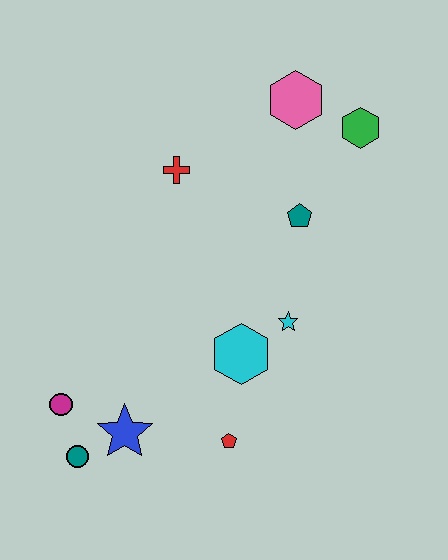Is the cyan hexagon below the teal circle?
No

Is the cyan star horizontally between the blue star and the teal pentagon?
Yes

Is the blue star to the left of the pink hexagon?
Yes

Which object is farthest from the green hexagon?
The teal circle is farthest from the green hexagon.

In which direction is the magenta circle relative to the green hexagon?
The magenta circle is to the left of the green hexagon.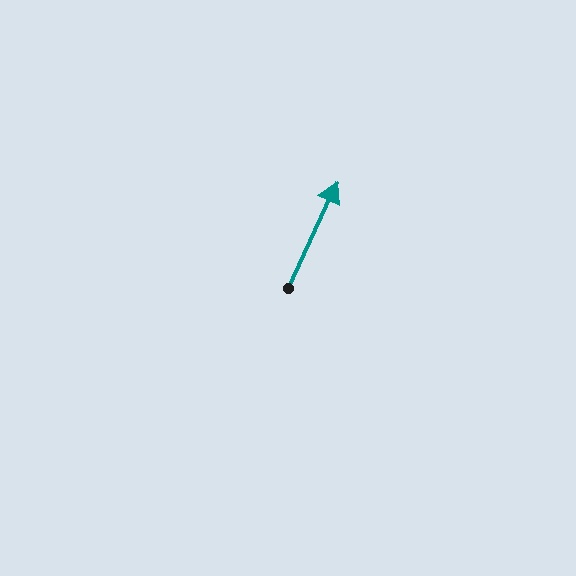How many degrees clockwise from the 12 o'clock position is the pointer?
Approximately 25 degrees.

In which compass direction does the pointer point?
Northeast.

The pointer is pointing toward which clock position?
Roughly 1 o'clock.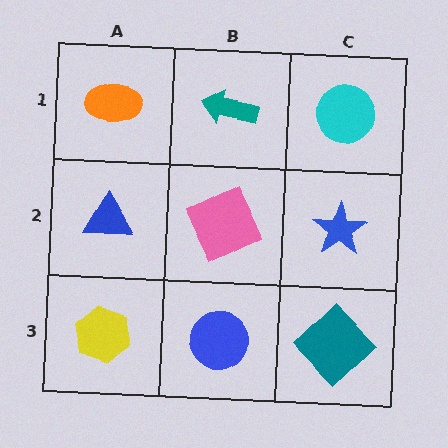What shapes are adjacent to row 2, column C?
A cyan circle (row 1, column C), a teal diamond (row 3, column C), a pink square (row 2, column B).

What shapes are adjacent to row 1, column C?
A blue star (row 2, column C), a teal arrow (row 1, column B).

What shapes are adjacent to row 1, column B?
A pink square (row 2, column B), an orange ellipse (row 1, column A), a cyan circle (row 1, column C).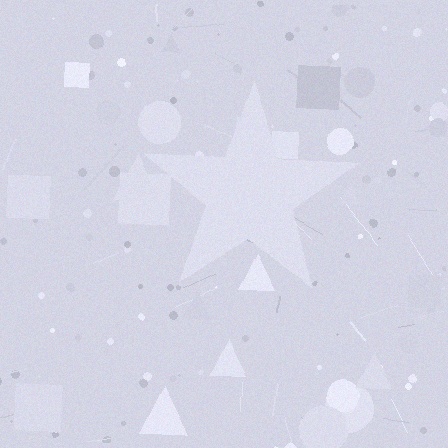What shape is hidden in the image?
A star is hidden in the image.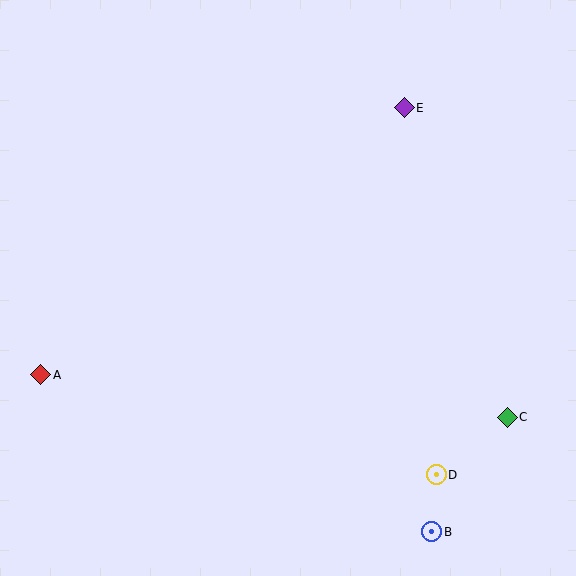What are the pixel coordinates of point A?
Point A is at (41, 375).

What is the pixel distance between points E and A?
The distance between E and A is 451 pixels.